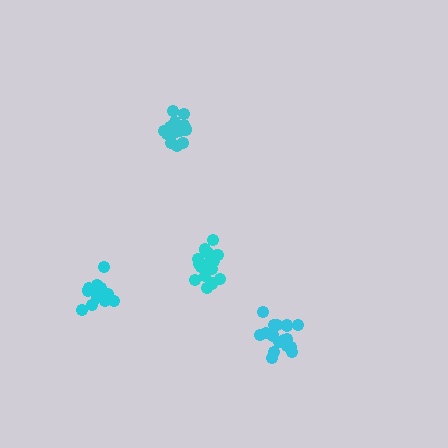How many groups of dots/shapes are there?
There are 4 groups.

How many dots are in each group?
Group 1: 15 dots, Group 2: 17 dots, Group 3: 13 dots, Group 4: 18 dots (63 total).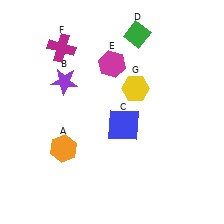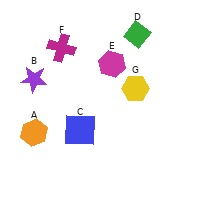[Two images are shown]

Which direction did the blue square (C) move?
The blue square (C) moved left.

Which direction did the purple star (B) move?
The purple star (B) moved left.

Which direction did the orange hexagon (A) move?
The orange hexagon (A) moved left.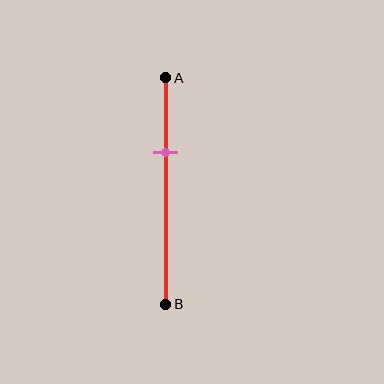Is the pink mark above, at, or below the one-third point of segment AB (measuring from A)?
The pink mark is approximately at the one-third point of segment AB.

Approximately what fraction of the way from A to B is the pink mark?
The pink mark is approximately 35% of the way from A to B.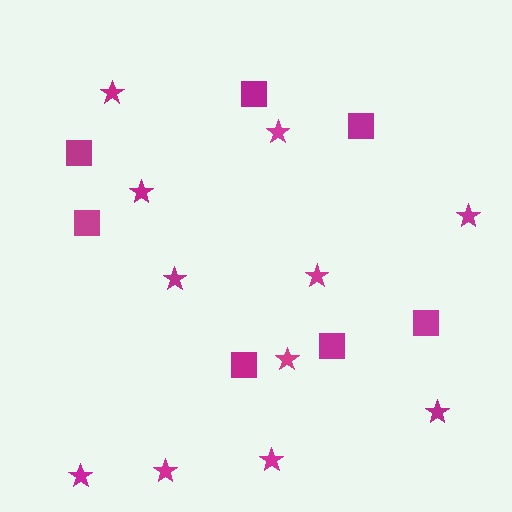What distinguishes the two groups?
There are 2 groups: one group of squares (7) and one group of stars (11).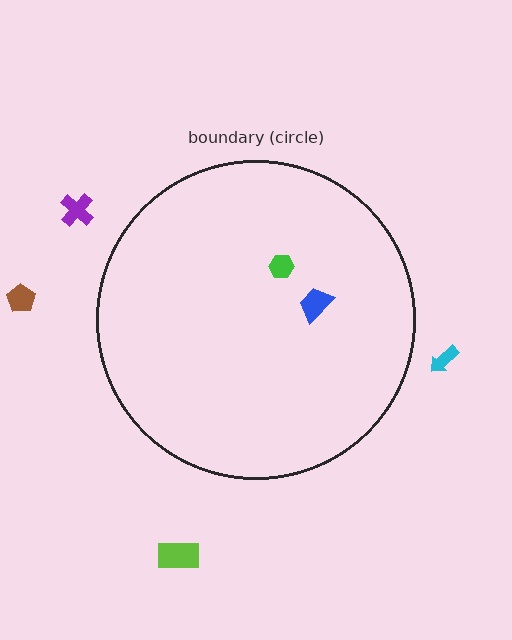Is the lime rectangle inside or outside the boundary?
Outside.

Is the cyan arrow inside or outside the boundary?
Outside.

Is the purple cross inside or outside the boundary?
Outside.